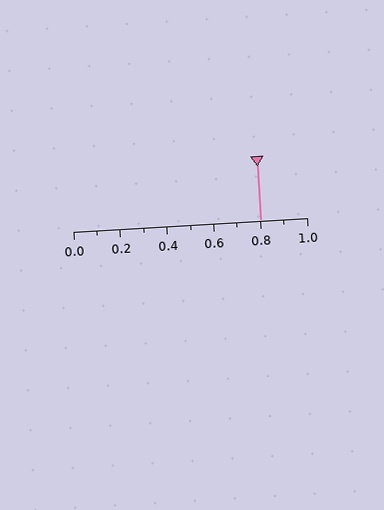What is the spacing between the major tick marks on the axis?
The major ticks are spaced 0.2 apart.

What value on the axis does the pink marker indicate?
The marker indicates approximately 0.8.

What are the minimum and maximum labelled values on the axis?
The axis runs from 0.0 to 1.0.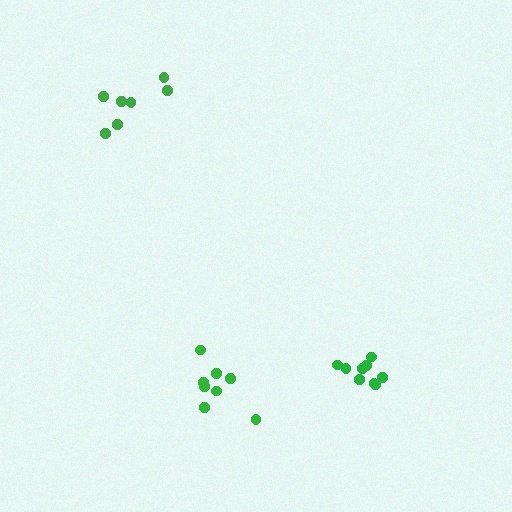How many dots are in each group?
Group 1: 7 dots, Group 2: 8 dots, Group 3: 9 dots (24 total).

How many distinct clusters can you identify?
There are 3 distinct clusters.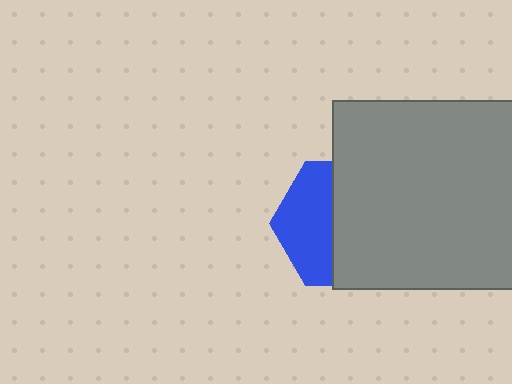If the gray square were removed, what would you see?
You would see the complete blue hexagon.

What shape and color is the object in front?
The object in front is a gray square.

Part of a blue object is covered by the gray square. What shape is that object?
It is a hexagon.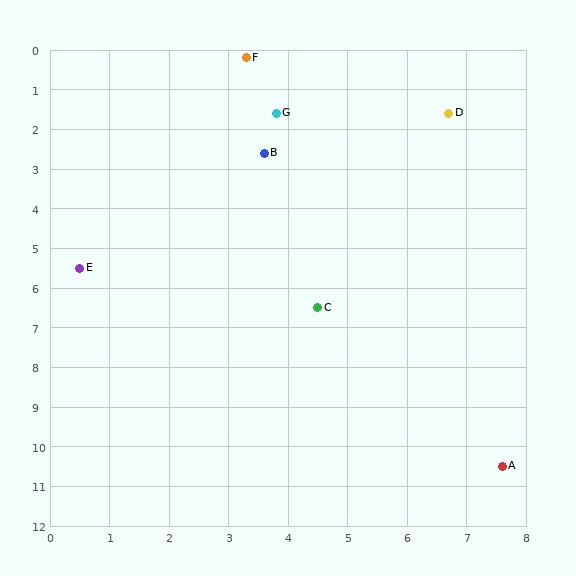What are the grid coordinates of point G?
Point G is at approximately (3.8, 1.6).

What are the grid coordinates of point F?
Point F is at approximately (3.3, 0.2).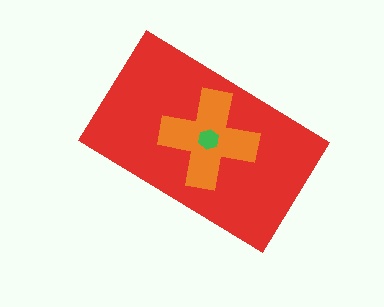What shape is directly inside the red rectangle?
The orange cross.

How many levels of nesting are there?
3.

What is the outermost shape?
The red rectangle.